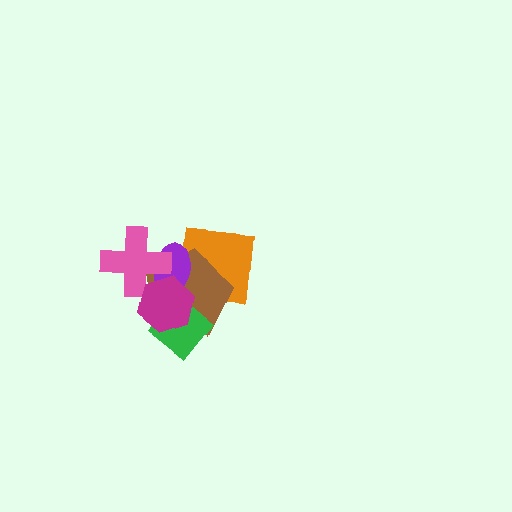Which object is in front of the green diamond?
The magenta hexagon is in front of the green diamond.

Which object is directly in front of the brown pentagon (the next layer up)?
The green diamond is directly in front of the brown pentagon.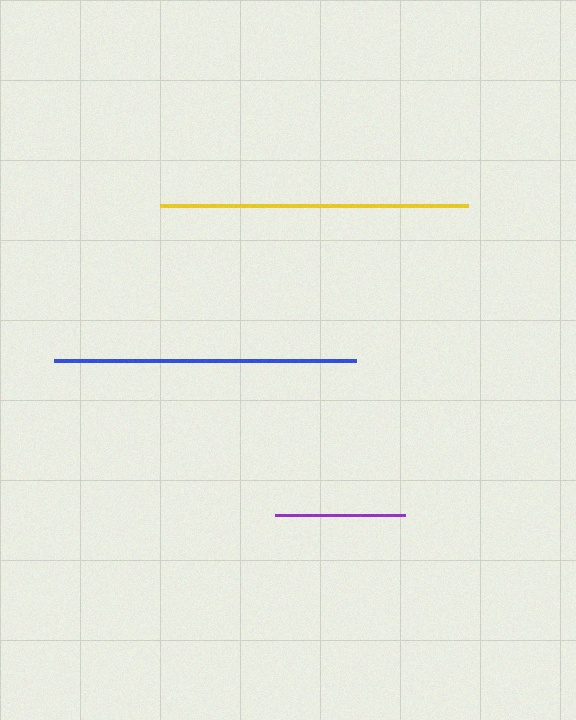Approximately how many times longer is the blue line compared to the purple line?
The blue line is approximately 2.3 times the length of the purple line.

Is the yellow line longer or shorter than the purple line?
The yellow line is longer than the purple line.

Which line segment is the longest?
The yellow line is the longest at approximately 308 pixels.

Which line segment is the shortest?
The purple line is the shortest at approximately 129 pixels.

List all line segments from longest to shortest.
From longest to shortest: yellow, blue, purple.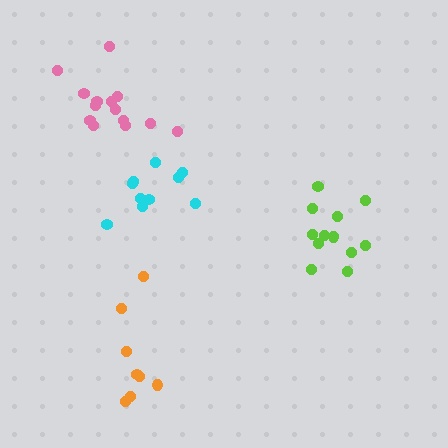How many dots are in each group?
Group 1: 10 dots, Group 2: 8 dots, Group 3: 13 dots, Group 4: 14 dots (45 total).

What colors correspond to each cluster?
The clusters are colored: cyan, orange, lime, pink.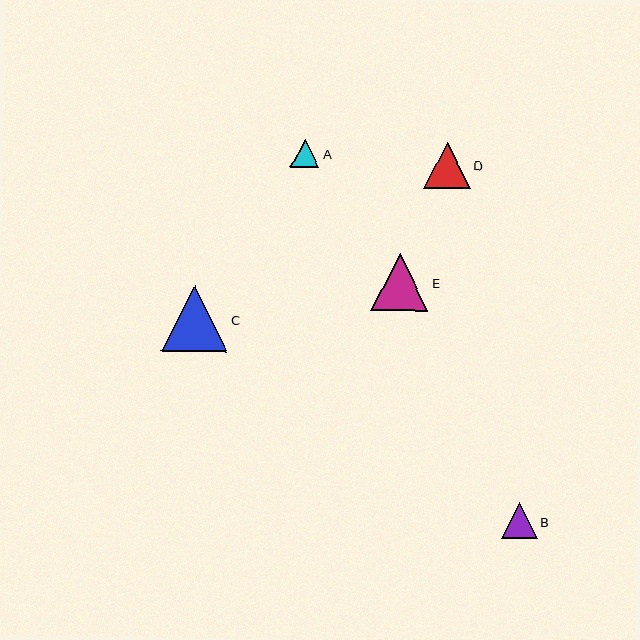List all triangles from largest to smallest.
From largest to smallest: C, E, D, B, A.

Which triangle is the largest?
Triangle C is the largest with a size of approximately 66 pixels.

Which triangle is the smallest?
Triangle A is the smallest with a size of approximately 29 pixels.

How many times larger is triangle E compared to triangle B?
Triangle E is approximately 1.6 times the size of triangle B.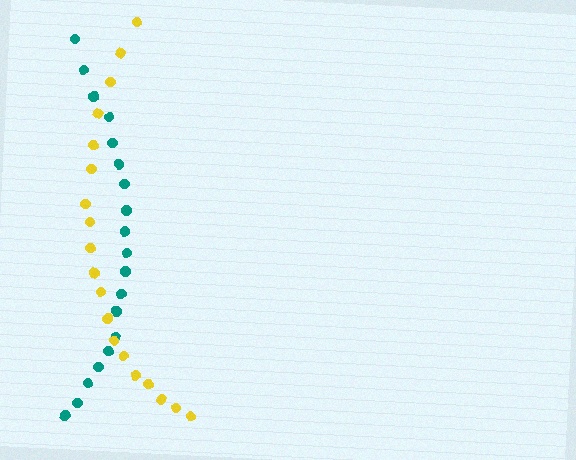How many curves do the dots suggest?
There are 2 distinct paths.